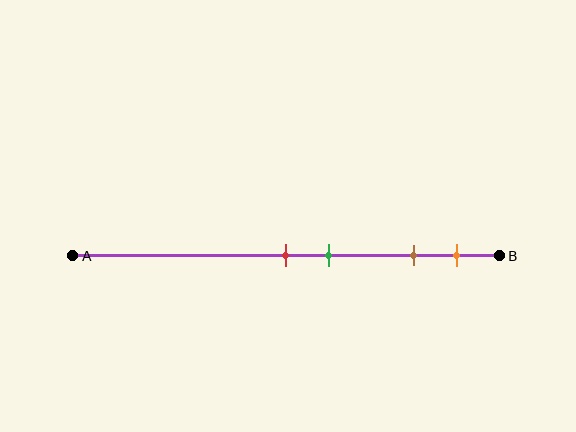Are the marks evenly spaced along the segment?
No, the marks are not evenly spaced.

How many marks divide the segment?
There are 4 marks dividing the segment.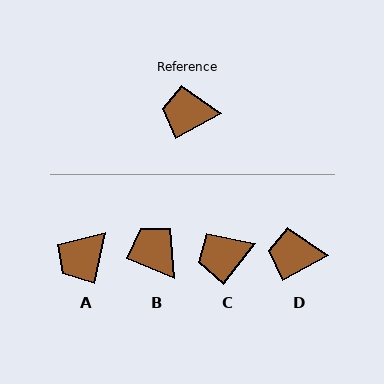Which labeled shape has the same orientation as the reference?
D.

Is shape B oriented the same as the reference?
No, it is off by about 50 degrees.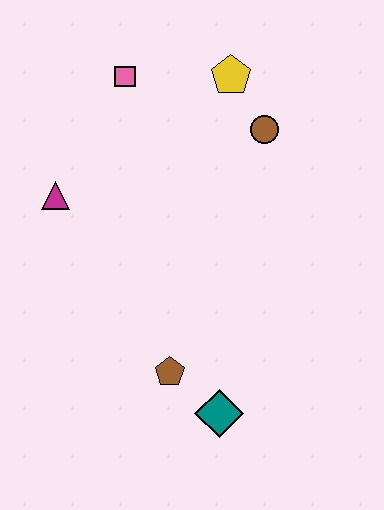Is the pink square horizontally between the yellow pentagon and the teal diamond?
No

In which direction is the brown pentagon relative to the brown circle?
The brown pentagon is below the brown circle.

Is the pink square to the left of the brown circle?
Yes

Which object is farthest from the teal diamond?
The pink square is farthest from the teal diamond.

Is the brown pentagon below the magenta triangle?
Yes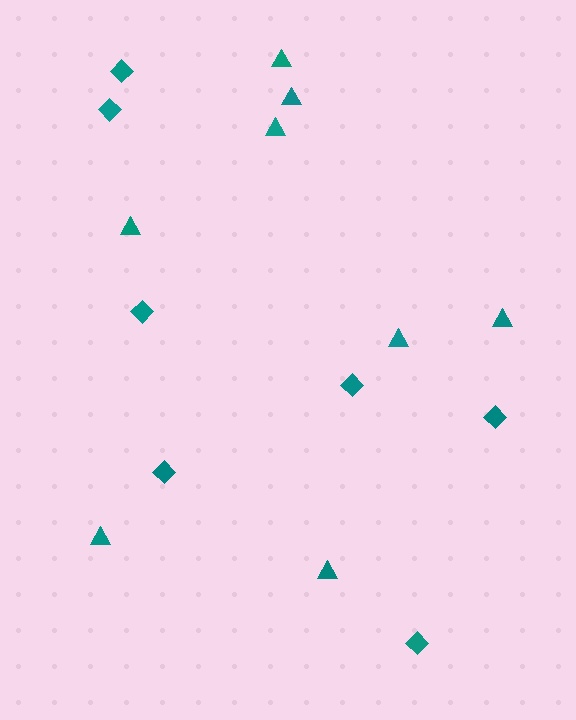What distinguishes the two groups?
There are 2 groups: one group of triangles (8) and one group of diamonds (7).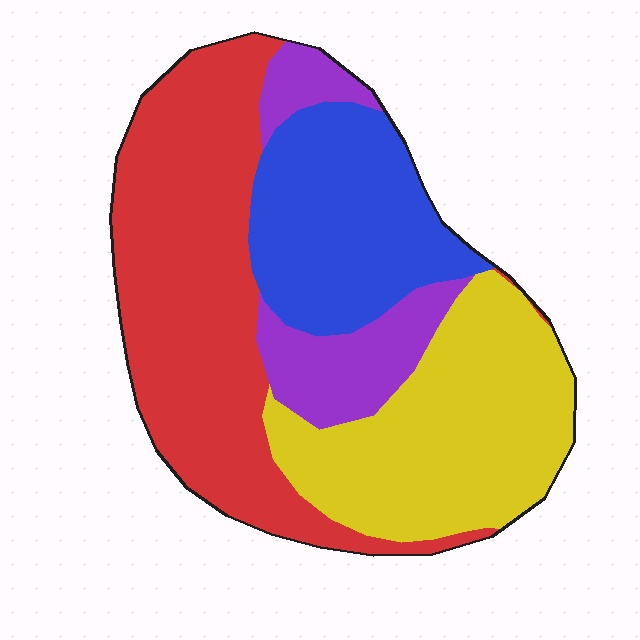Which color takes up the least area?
Purple, at roughly 15%.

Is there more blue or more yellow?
Yellow.